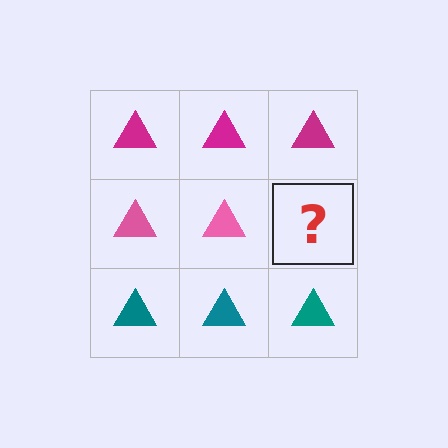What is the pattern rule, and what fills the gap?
The rule is that each row has a consistent color. The gap should be filled with a pink triangle.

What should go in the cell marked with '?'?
The missing cell should contain a pink triangle.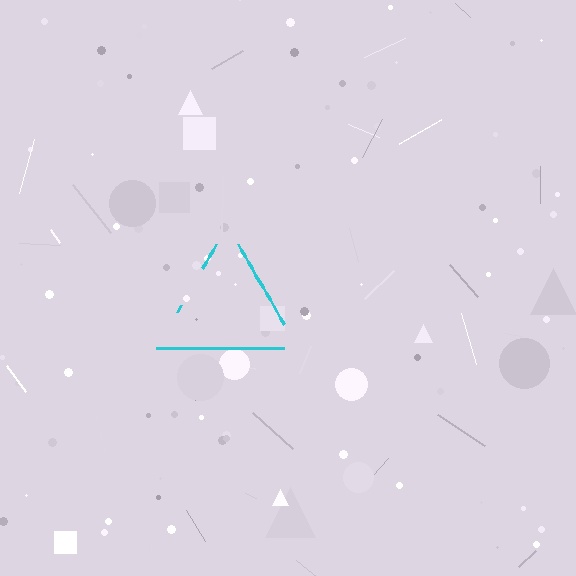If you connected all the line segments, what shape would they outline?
They would outline a triangle.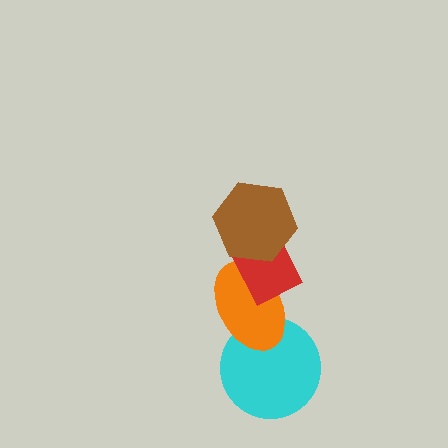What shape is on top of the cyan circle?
The orange ellipse is on top of the cyan circle.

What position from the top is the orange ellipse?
The orange ellipse is 3rd from the top.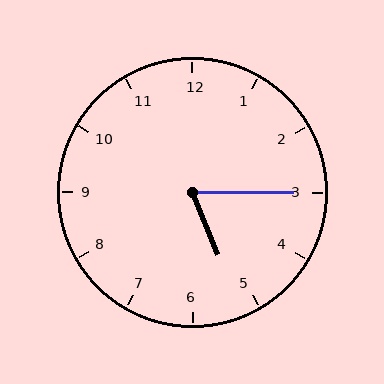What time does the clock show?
5:15.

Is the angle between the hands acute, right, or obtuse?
It is acute.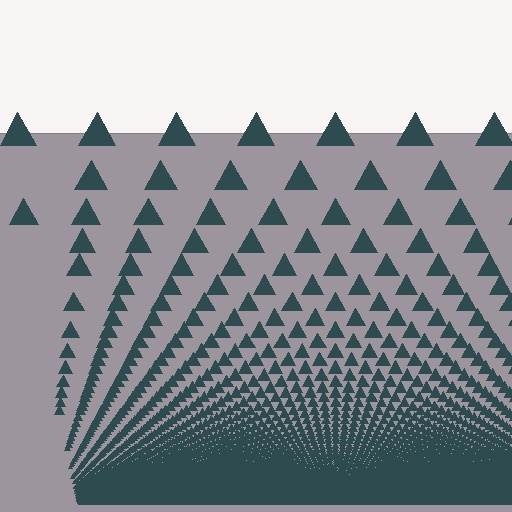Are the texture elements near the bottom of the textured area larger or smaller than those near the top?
Smaller. The gradient is inverted — elements near the bottom are smaller and denser.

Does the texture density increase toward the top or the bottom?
Density increases toward the bottom.